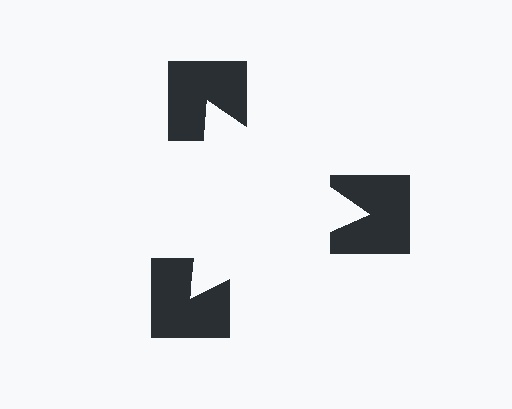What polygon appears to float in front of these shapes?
An illusory triangle — its edges are inferred from the aligned wedge cuts in the notched squares, not physically drawn.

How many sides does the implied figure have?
3 sides.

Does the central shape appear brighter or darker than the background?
It typically appears slightly brighter than the background, even though no actual brightness change is drawn.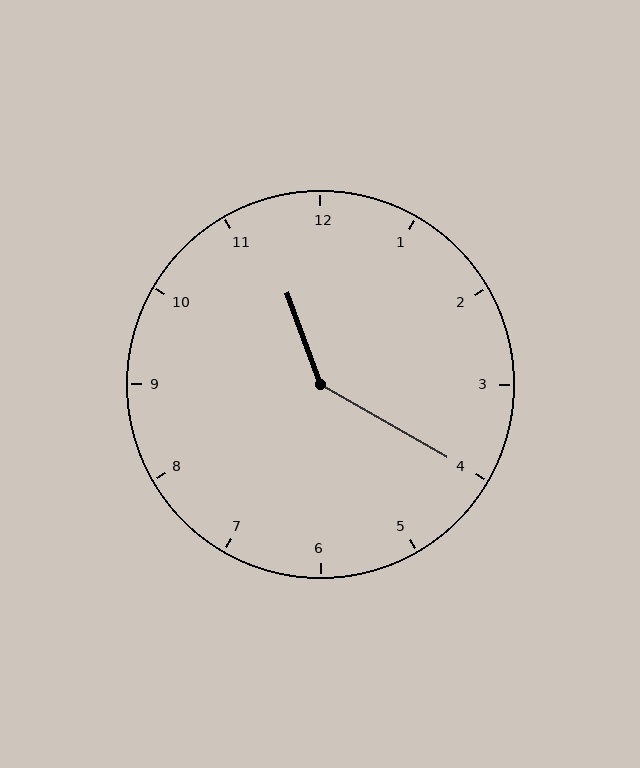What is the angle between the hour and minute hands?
Approximately 140 degrees.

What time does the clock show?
11:20.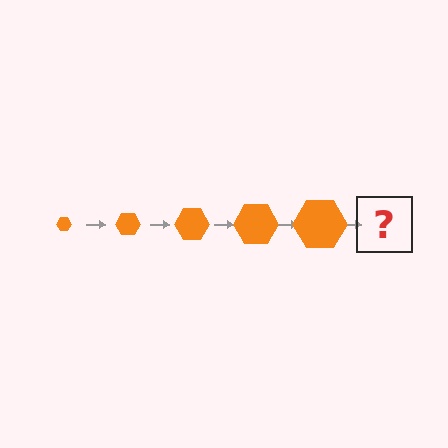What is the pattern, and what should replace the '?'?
The pattern is that the hexagon gets progressively larger each step. The '?' should be an orange hexagon, larger than the previous one.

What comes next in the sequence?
The next element should be an orange hexagon, larger than the previous one.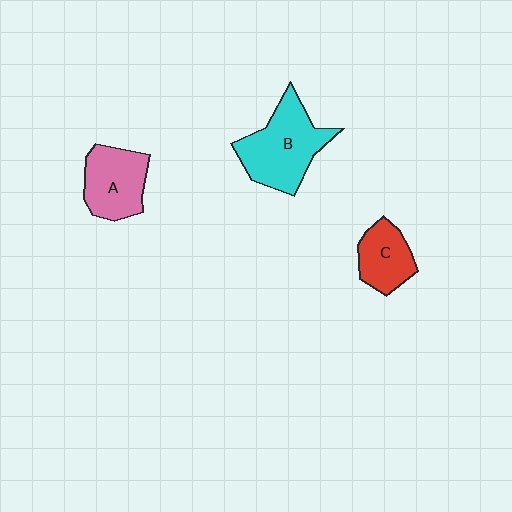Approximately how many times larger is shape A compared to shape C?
Approximately 1.3 times.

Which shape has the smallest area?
Shape C (red).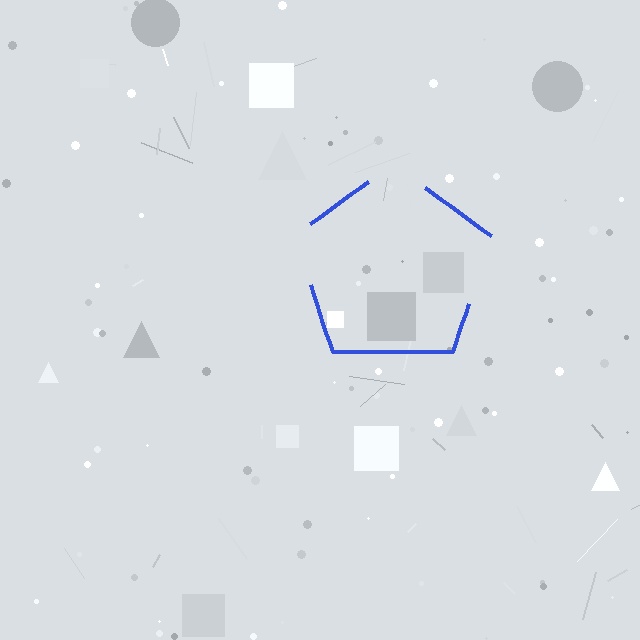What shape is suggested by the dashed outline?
The dashed outline suggests a pentagon.